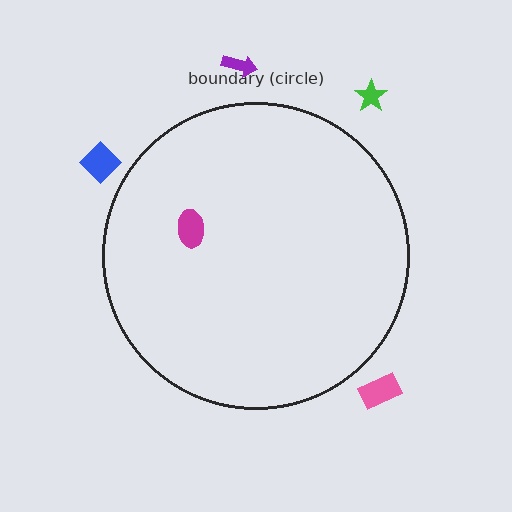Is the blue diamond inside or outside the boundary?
Outside.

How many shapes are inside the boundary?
1 inside, 4 outside.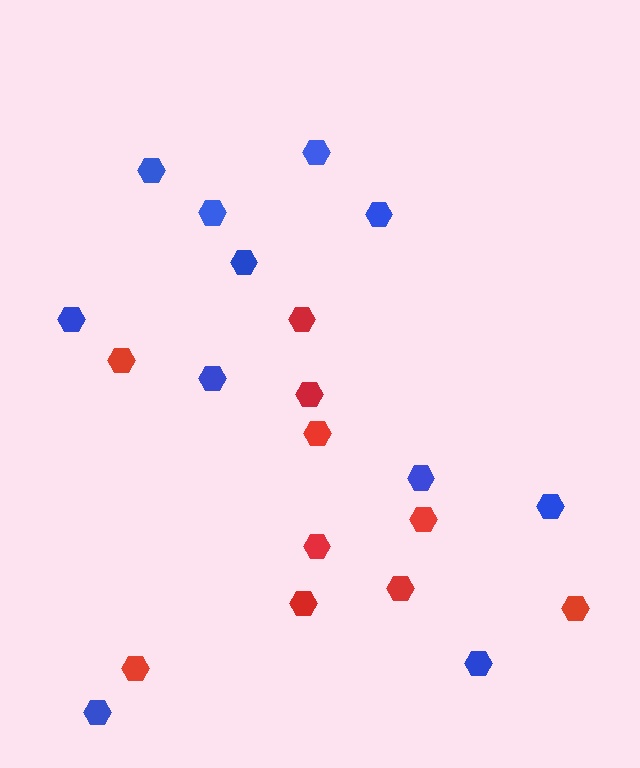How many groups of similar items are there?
There are 2 groups: one group of red hexagons (10) and one group of blue hexagons (11).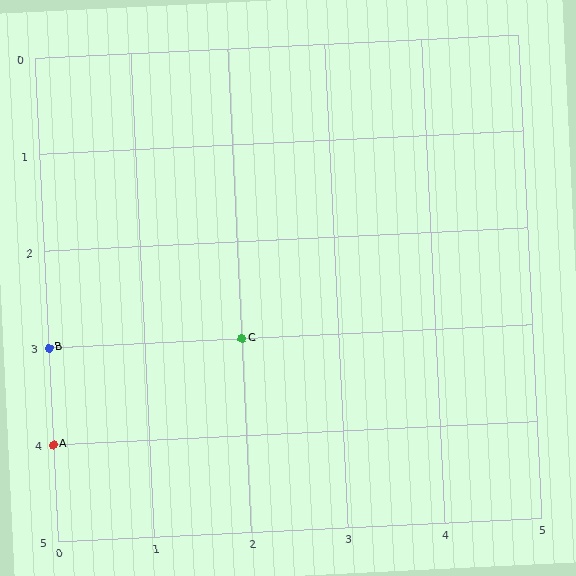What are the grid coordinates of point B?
Point B is at grid coordinates (0, 3).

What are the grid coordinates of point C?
Point C is at grid coordinates (2, 3).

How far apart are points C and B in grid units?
Points C and B are 2 columns apart.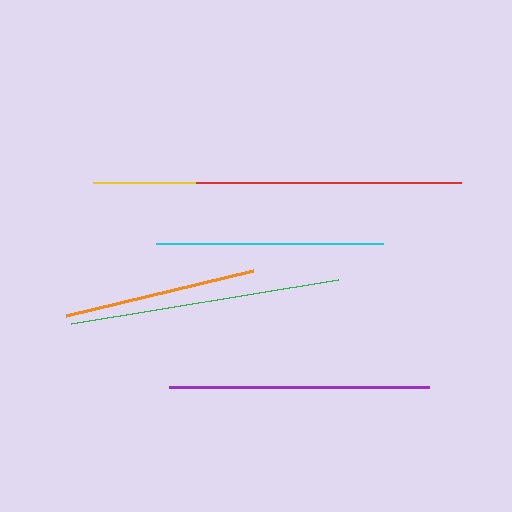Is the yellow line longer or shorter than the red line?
The yellow line is longer than the red line.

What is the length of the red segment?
The red segment is approximately 265 pixels long.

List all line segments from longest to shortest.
From longest to shortest: yellow, green, red, purple, cyan, orange.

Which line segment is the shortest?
The orange line is the shortest at approximately 192 pixels.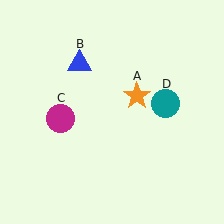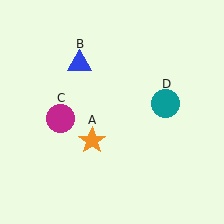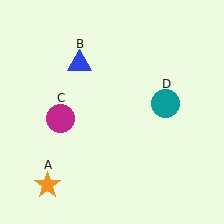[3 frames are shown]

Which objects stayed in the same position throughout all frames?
Blue triangle (object B) and magenta circle (object C) and teal circle (object D) remained stationary.